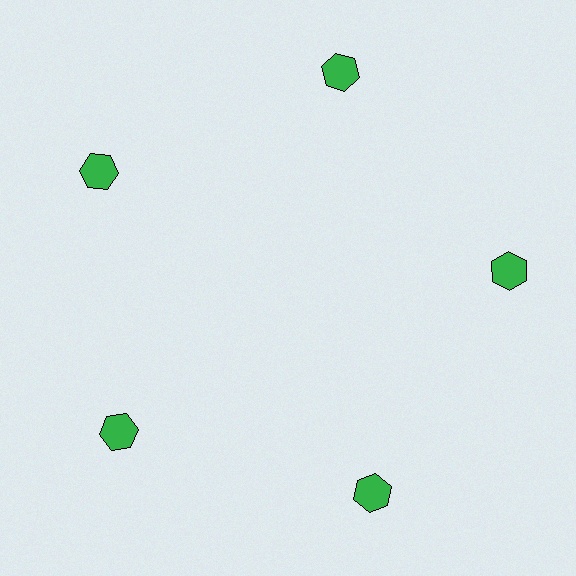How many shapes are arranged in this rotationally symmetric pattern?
There are 5 shapes, arranged in 5 groups of 1.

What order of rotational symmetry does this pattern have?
This pattern has 5-fold rotational symmetry.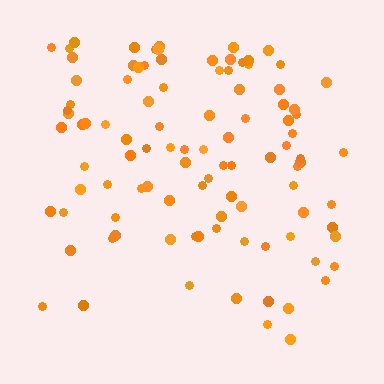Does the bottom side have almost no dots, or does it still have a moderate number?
Still a moderate number, just noticeably fewer than the top.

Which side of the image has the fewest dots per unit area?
The bottom.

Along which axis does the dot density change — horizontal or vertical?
Vertical.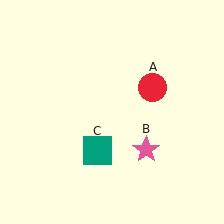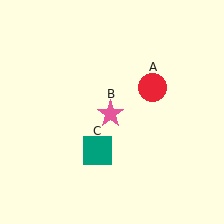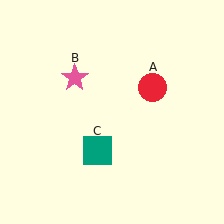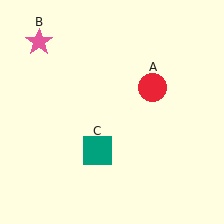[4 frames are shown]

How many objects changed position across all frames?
1 object changed position: pink star (object B).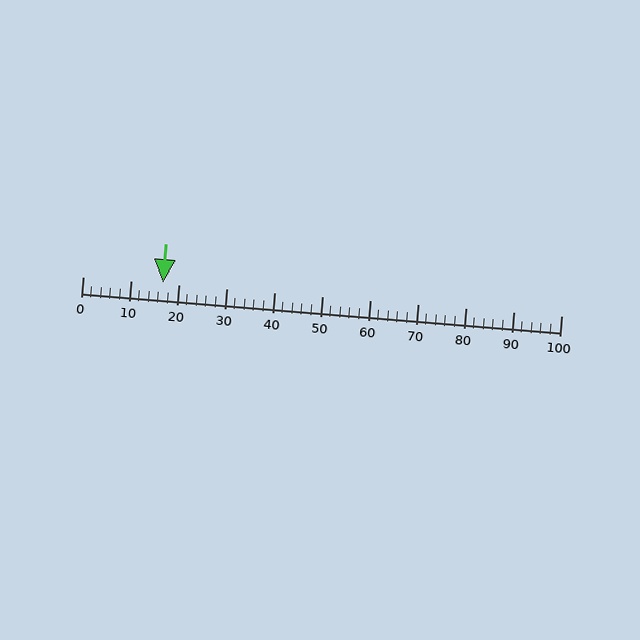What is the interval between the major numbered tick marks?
The major tick marks are spaced 10 units apart.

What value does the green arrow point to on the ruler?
The green arrow points to approximately 17.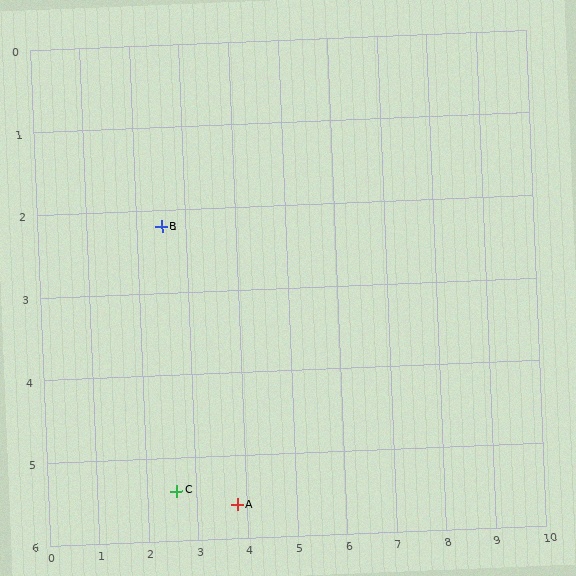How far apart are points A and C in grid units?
Points A and C are about 1.2 grid units apart.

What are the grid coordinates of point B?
Point B is at approximately (2.5, 2.2).